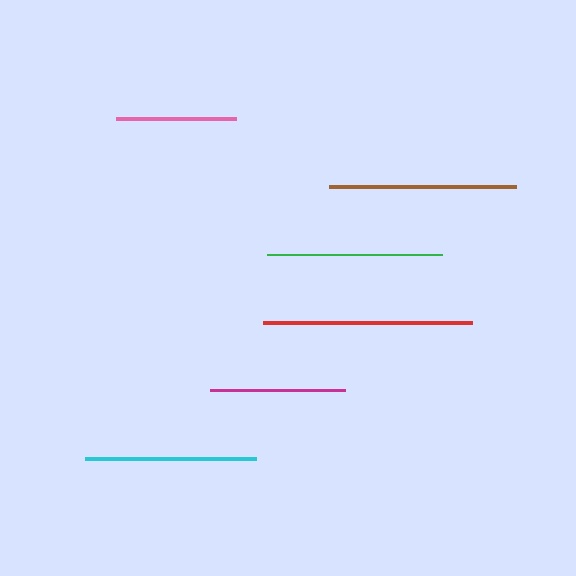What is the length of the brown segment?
The brown segment is approximately 187 pixels long.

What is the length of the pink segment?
The pink segment is approximately 120 pixels long.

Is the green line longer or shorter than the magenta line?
The green line is longer than the magenta line.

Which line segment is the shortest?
The pink line is the shortest at approximately 120 pixels.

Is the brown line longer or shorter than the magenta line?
The brown line is longer than the magenta line.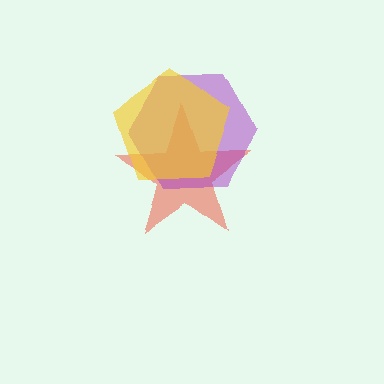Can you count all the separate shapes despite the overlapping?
Yes, there are 3 separate shapes.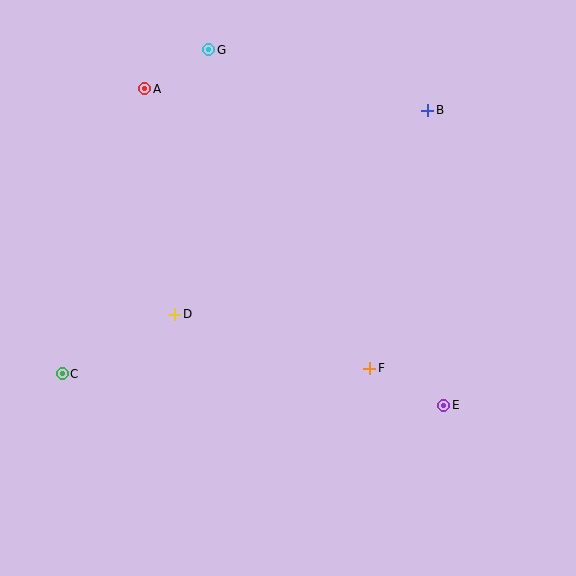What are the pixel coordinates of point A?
Point A is at (145, 89).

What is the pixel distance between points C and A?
The distance between C and A is 297 pixels.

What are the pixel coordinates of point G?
Point G is at (209, 50).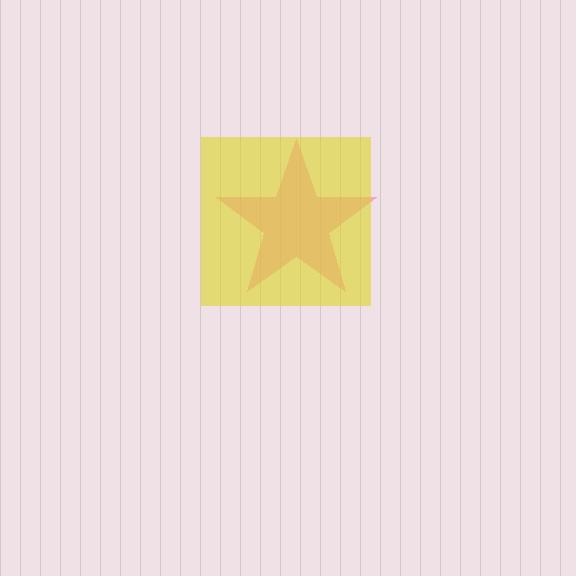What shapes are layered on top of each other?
The layered shapes are: a pink star, a yellow square.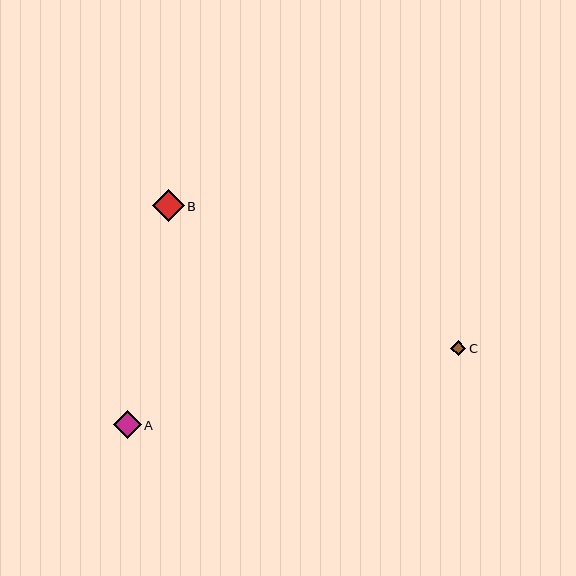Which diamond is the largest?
Diamond B is the largest with a size of approximately 32 pixels.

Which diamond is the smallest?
Diamond C is the smallest with a size of approximately 15 pixels.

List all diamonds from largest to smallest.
From largest to smallest: B, A, C.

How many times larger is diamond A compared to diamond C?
Diamond A is approximately 1.8 times the size of diamond C.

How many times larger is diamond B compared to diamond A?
Diamond B is approximately 1.1 times the size of diamond A.